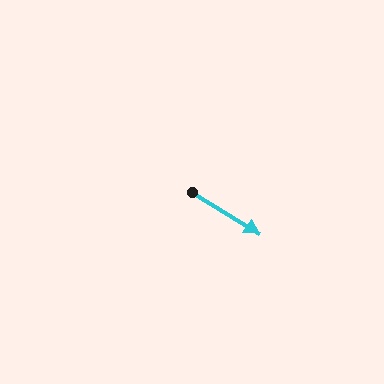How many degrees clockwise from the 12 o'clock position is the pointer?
Approximately 122 degrees.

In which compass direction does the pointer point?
Southeast.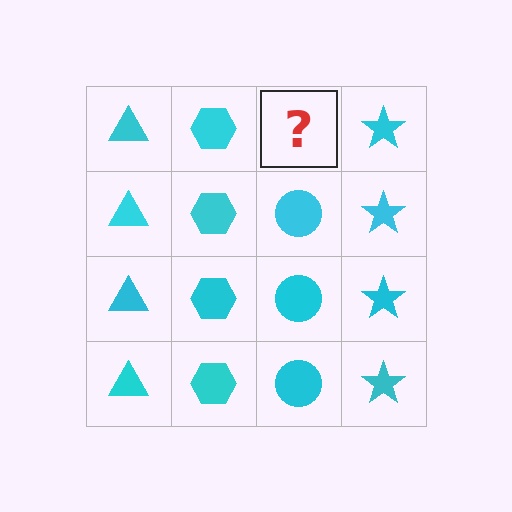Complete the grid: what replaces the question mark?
The question mark should be replaced with a cyan circle.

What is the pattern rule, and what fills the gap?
The rule is that each column has a consistent shape. The gap should be filled with a cyan circle.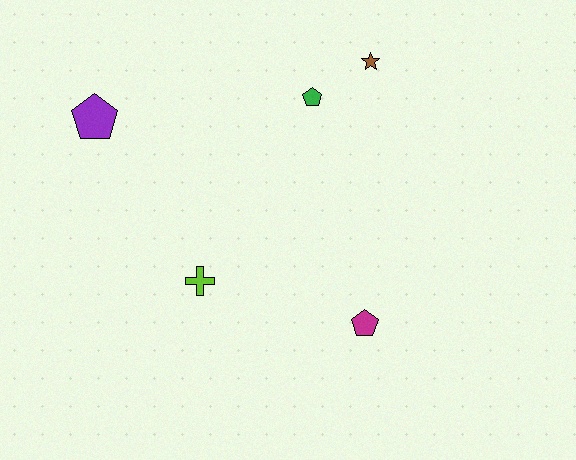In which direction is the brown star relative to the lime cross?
The brown star is above the lime cross.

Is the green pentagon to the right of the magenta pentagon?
No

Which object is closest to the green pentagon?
The brown star is closest to the green pentagon.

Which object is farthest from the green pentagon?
The magenta pentagon is farthest from the green pentagon.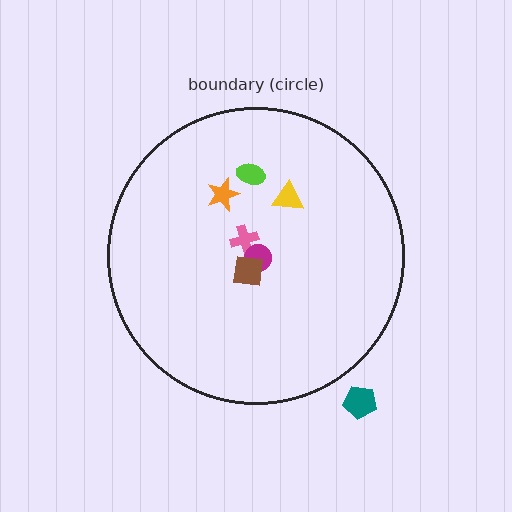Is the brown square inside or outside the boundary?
Inside.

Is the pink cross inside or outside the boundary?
Inside.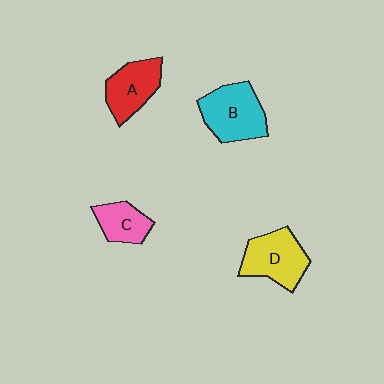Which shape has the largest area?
Shape B (cyan).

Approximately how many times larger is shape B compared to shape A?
Approximately 1.3 times.